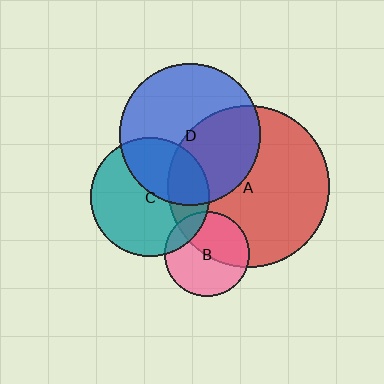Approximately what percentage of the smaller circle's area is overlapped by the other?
Approximately 25%.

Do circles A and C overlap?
Yes.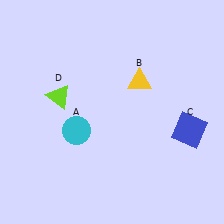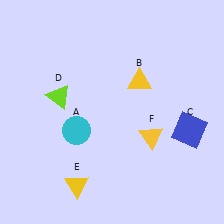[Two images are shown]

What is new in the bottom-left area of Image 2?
A yellow triangle (E) was added in the bottom-left area of Image 2.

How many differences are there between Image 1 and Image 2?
There are 2 differences between the two images.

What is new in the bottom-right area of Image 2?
A yellow triangle (F) was added in the bottom-right area of Image 2.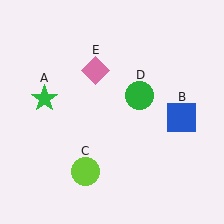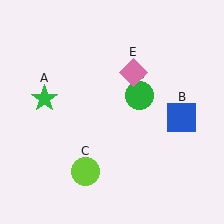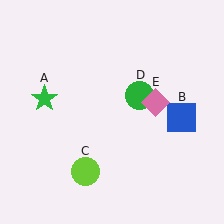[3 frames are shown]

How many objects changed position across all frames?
1 object changed position: pink diamond (object E).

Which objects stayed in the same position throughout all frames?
Green star (object A) and blue square (object B) and lime circle (object C) and green circle (object D) remained stationary.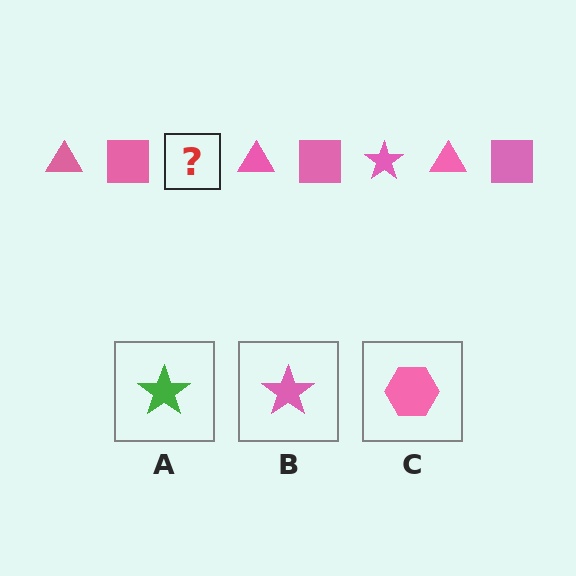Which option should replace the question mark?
Option B.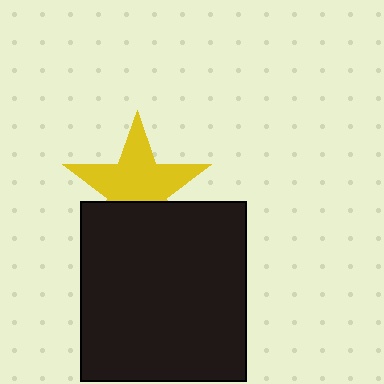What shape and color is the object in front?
The object in front is a black rectangle.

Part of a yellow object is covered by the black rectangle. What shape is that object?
It is a star.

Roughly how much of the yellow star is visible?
Most of it is visible (roughly 67%).